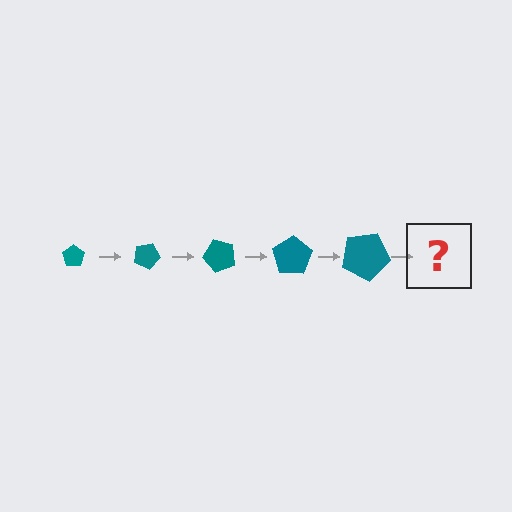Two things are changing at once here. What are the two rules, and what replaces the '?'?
The two rules are that the pentagon grows larger each step and it rotates 25 degrees each step. The '?' should be a pentagon, larger than the previous one and rotated 125 degrees from the start.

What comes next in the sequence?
The next element should be a pentagon, larger than the previous one and rotated 125 degrees from the start.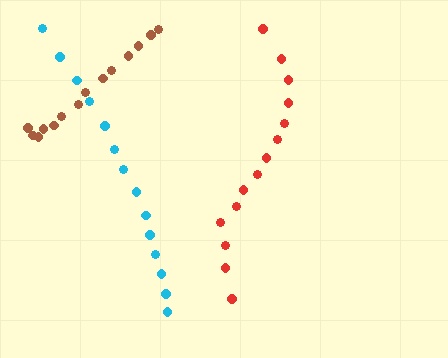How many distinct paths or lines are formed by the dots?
There are 3 distinct paths.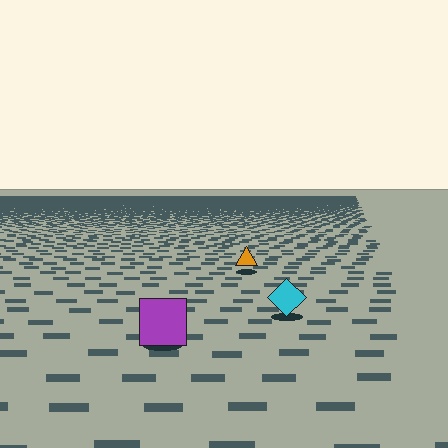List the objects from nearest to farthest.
From nearest to farthest: the purple square, the cyan diamond, the orange triangle.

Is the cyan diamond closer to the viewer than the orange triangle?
Yes. The cyan diamond is closer — you can tell from the texture gradient: the ground texture is coarser near it.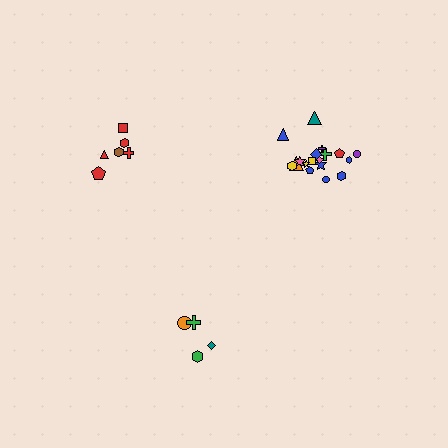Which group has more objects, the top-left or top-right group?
The top-right group.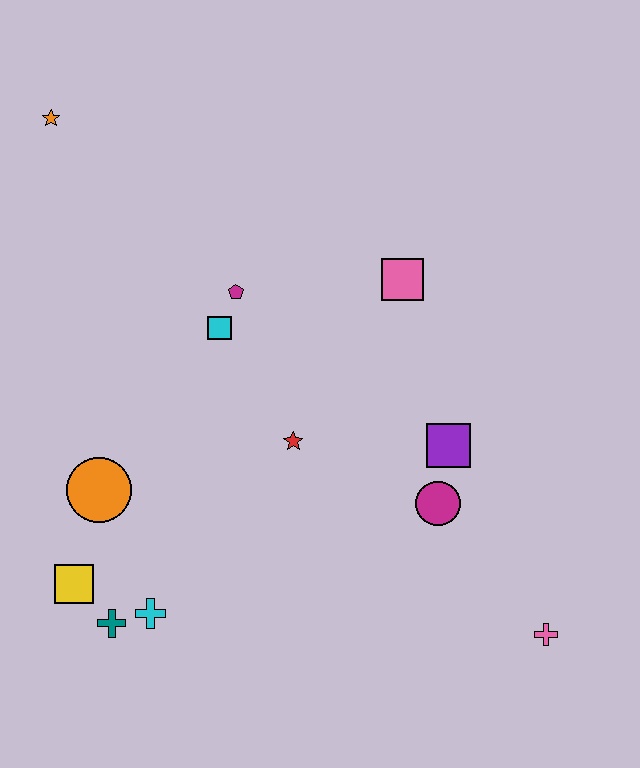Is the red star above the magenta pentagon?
No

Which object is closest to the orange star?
The magenta pentagon is closest to the orange star.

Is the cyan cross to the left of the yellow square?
No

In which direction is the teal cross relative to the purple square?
The teal cross is to the left of the purple square.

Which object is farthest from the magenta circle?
The orange star is farthest from the magenta circle.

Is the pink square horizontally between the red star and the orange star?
No